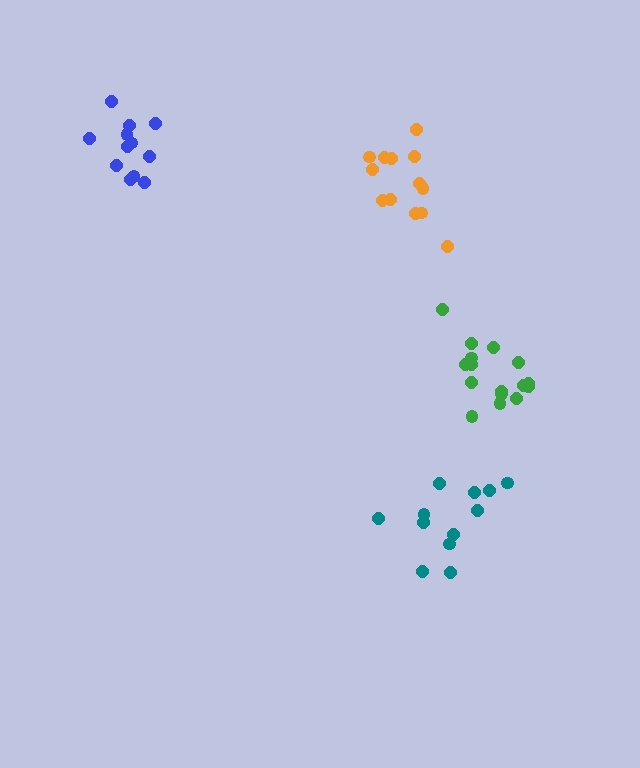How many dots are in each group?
Group 1: 13 dots, Group 2: 12 dots, Group 3: 12 dots, Group 4: 16 dots (53 total).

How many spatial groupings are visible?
There are 4 spatial groupings.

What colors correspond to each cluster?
The clusters are colored: orange, blue, teal, green.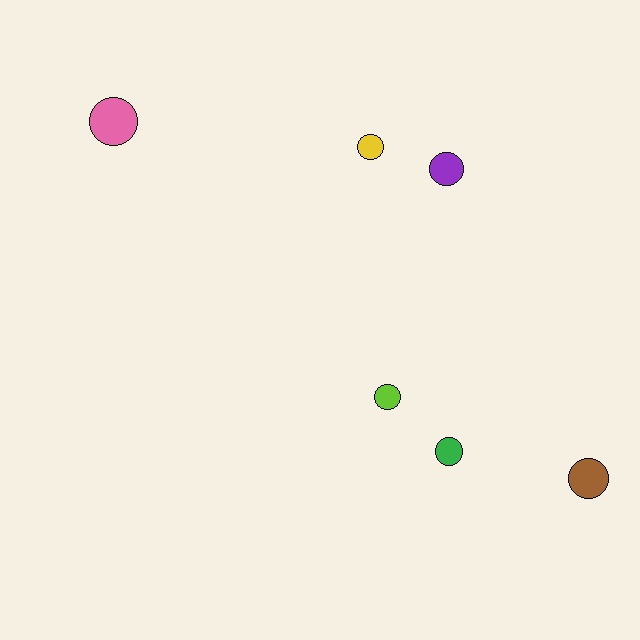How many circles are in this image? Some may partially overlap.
There are 6 circles.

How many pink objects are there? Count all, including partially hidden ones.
There is 1 pink object.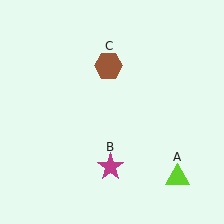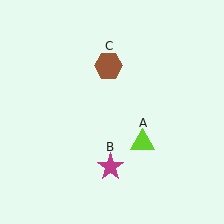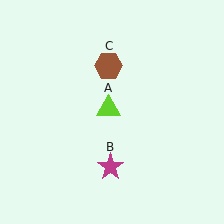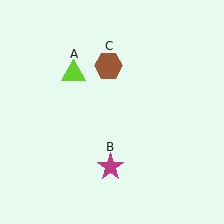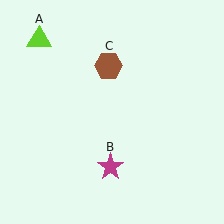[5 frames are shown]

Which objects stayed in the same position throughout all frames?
Magenta star (object B) and brown hexagon (object C) remained stationary.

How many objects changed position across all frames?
1 object changed position: lime triangle (object A).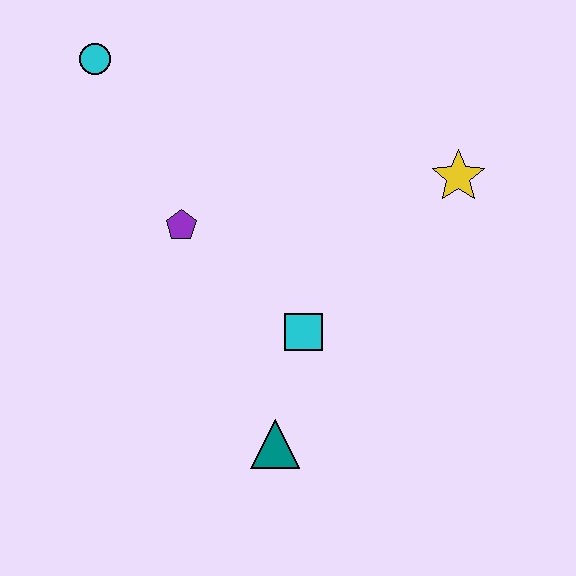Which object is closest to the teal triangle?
The cyan square is closest to the teal triangle.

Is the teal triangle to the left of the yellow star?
Yes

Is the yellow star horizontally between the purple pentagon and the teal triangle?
No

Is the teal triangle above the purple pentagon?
No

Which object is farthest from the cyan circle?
The teal triangle is farthest from the cyan circle.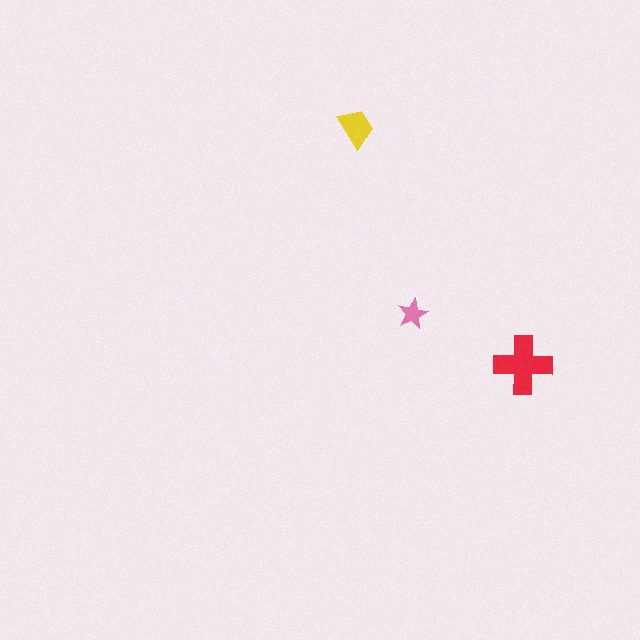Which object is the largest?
The red cross.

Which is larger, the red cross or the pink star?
The red cross.